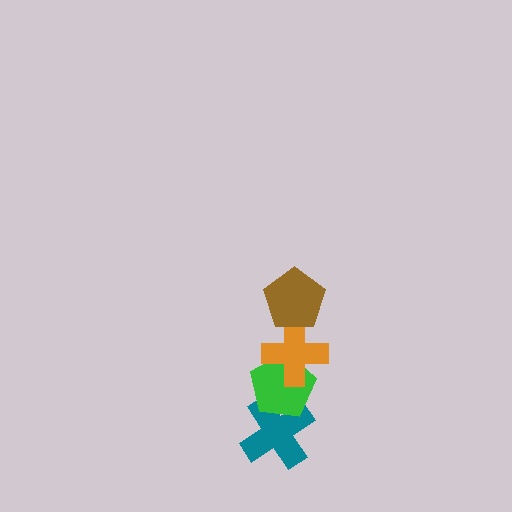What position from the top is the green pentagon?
The green pentagon is 3rd from the top.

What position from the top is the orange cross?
The orange cross is 2nd from the top.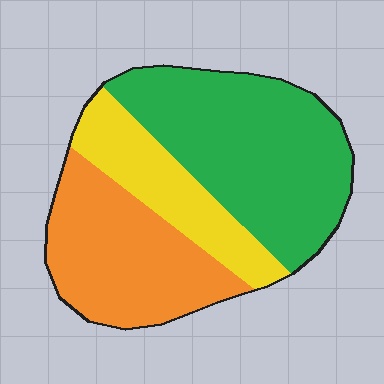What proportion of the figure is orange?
Orange covers roughly 35% of the figure.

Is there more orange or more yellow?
Orange.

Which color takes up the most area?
Green, at roughly 45%.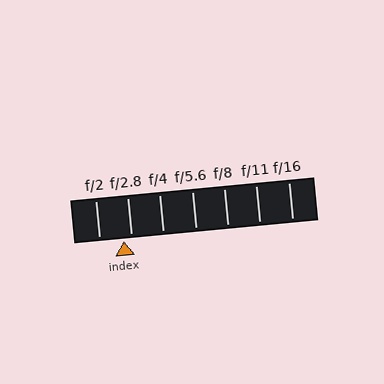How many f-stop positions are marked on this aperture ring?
There are 7 f-stop positions marked.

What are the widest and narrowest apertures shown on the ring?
The widest aperture shown is f/2 and the narrowest is f/16.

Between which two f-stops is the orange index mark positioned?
The index mark is between f/2 and f/2.8.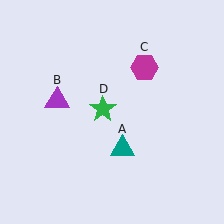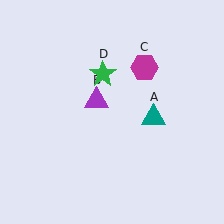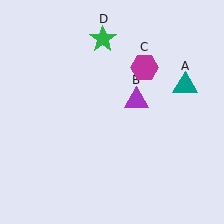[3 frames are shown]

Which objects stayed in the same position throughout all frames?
Magenta hexagon (object C) remained stationary.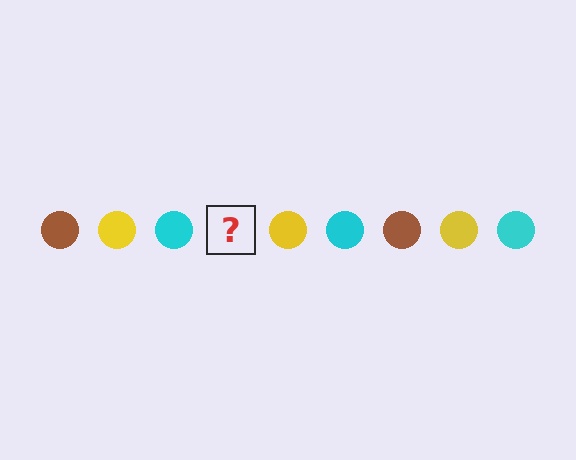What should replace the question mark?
The question mark should be replaced with a brown circle.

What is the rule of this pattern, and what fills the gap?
The rule is that the pattern cycles through brown, yellow, cyan circles. The gap should be filled with a brown circle.